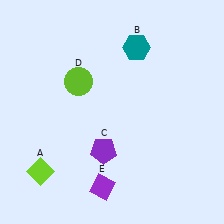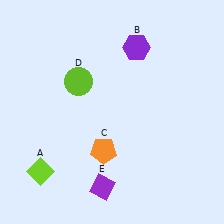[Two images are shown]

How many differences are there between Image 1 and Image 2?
There are 2 differences between the two images.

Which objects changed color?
B changed from teal to purple. C changed from purple to orange.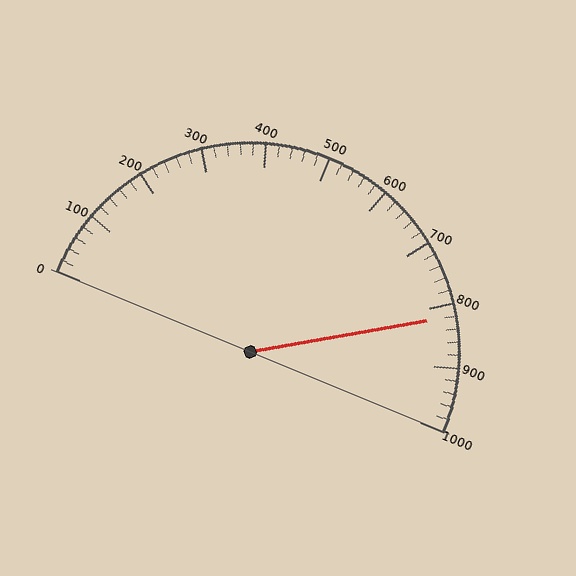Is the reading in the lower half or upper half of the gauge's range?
The reading is in the upper half of the range (0 to 1000).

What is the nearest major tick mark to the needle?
The nearest major tick mark is 800.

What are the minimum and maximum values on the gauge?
The gauge ranges from 0 to 1000.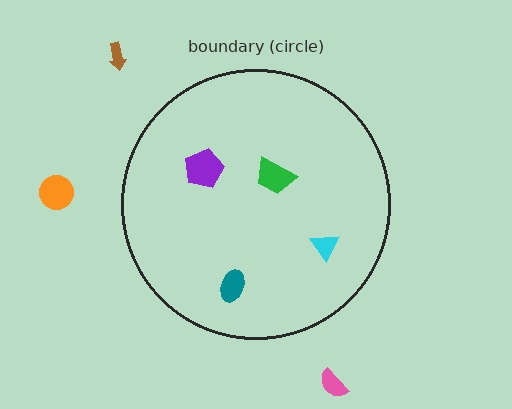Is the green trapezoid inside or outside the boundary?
Inside.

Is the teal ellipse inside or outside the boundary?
Inside.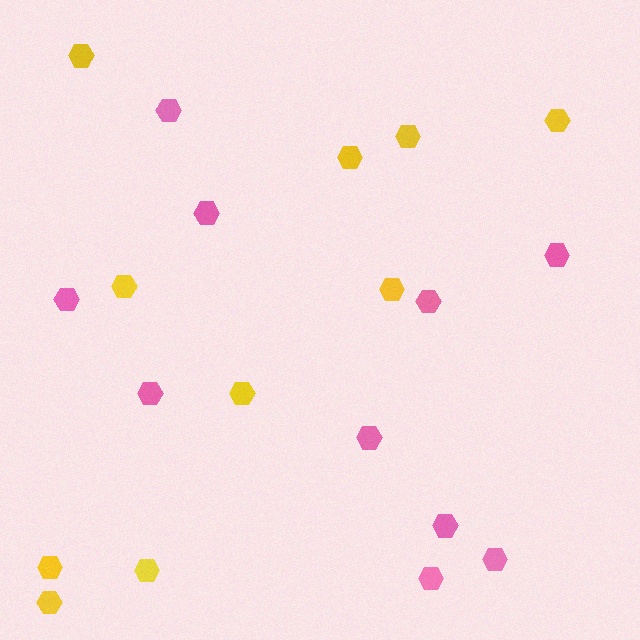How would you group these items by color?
There are 2 groups: one group of pink hexagons (10) and one group of yellow hexagons (10).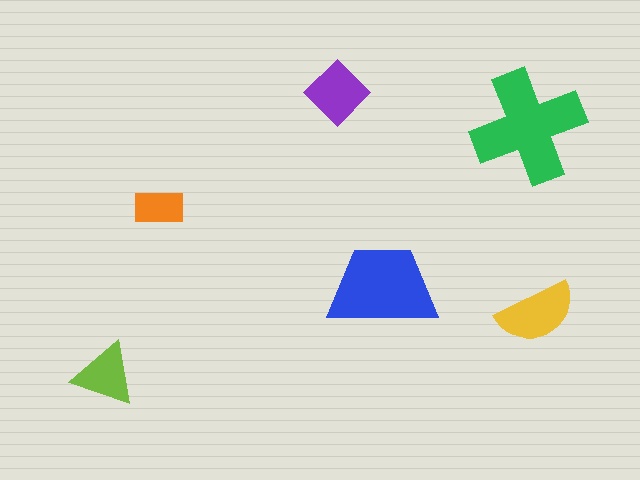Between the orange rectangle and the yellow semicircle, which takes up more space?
The yellow semicircle.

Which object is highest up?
The purple diamond is topmost.